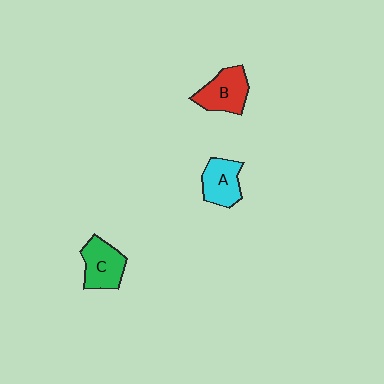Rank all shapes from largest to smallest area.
From largest to smallest: B (red), C (green), A (cyan).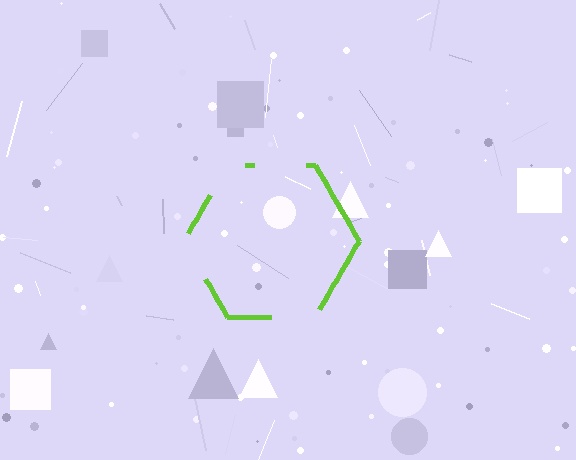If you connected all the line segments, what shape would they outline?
They would outline a hexagon.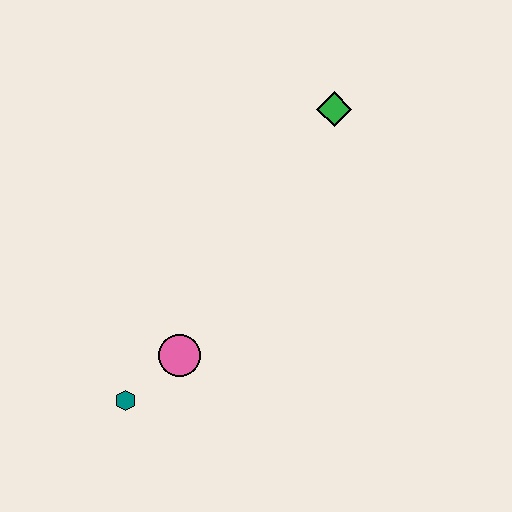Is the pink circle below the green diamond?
Yes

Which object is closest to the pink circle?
The teal hexagon is closest to the pink circle.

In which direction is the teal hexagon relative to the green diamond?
The teal hexagon is below the green diamond.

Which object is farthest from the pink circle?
The green diamond is farthest from the pink circle.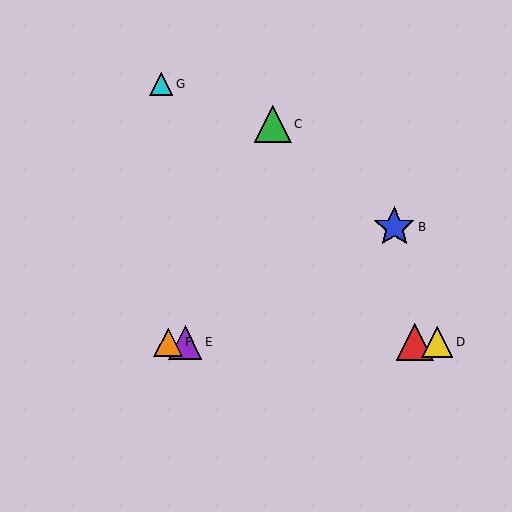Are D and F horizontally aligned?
Yes, both are at y≈342.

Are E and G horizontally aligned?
No, E is at y≈342 and G is at y≈84.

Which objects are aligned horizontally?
Objects A, D, E, F are aligned horizontally.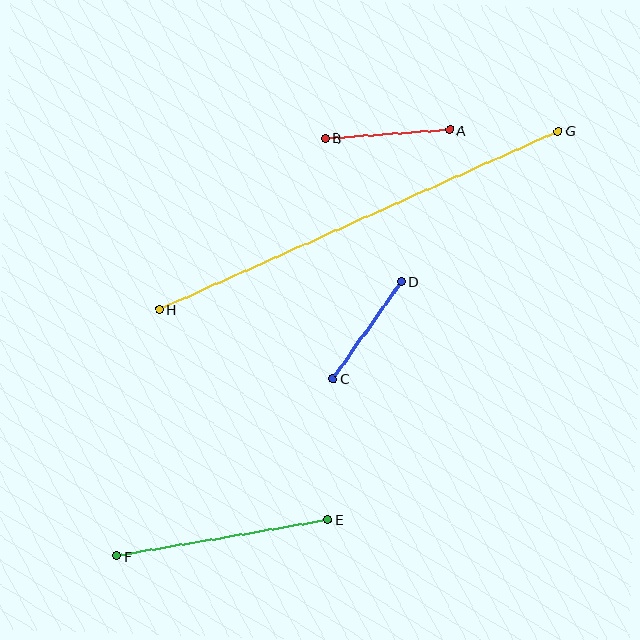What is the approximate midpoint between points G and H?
The midpoint is at approximately (359, 220) pixels.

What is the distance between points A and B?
The distance is approximately 124 pixels.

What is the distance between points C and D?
The distance is approximately 119 pixels.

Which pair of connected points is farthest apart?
Points G and H are farthest apart.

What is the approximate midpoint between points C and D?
The midpoint is at approximately (367, 330) pixels.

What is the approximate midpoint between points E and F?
The midpoint is at approximately (223, 538) pixels.